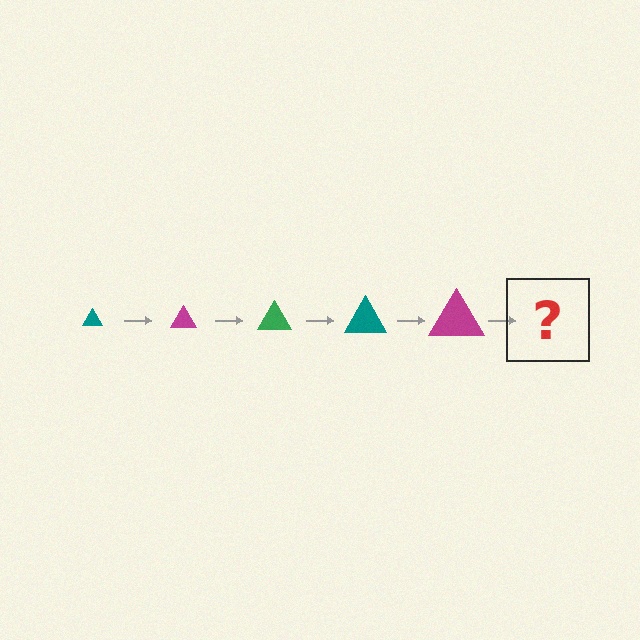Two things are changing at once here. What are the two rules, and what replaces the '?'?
The two rules are that the triangle grows larger each step and the color cycles through teal, magenta, and green. The '?' should be a green triangle, larger than the previous one.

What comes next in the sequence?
The next element should be a green triangle, larger than the previous one.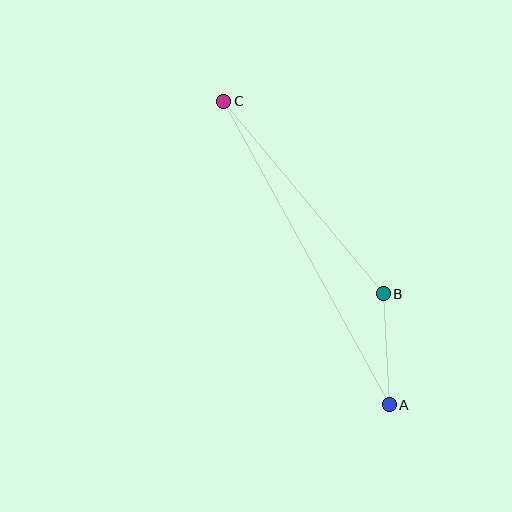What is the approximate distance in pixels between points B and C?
The distance between B and C is approximately 250 pixels.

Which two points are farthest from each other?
Points A and C are farthest from each other.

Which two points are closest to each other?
Points A and B are closest to each other.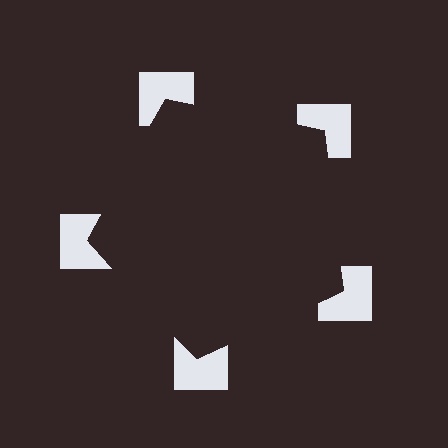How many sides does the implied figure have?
5 sides.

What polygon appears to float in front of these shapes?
An illusory pentagon — its edges are inferred from the aligned wedge cuts in the notched squares, not physically drawn.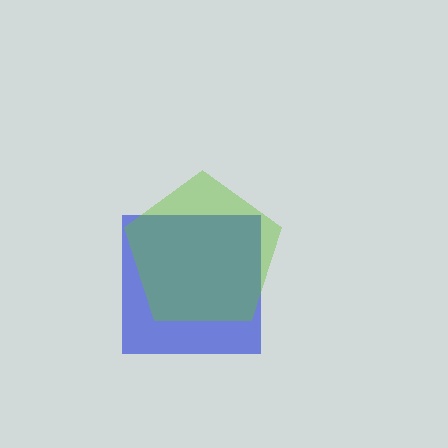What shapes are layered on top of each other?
The layered shapes are: a blue square, a lime pentagon.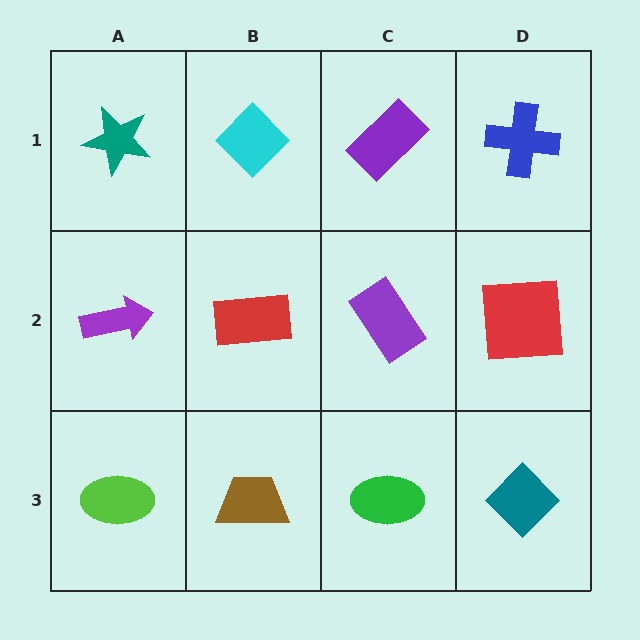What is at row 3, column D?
A teal diamond.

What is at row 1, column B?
A cyan diamond.